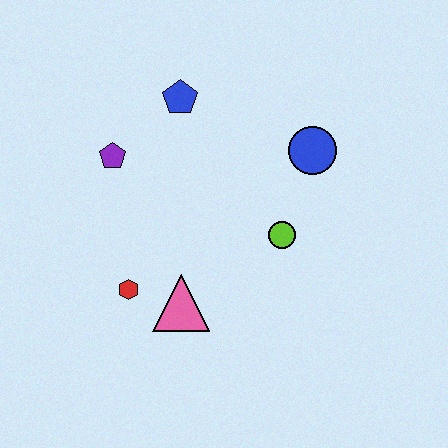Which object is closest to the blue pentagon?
The purple pentagon is closest to the blue pentagon.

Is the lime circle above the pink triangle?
Yes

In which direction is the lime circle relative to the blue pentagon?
The lime circle is below the blue pentagon.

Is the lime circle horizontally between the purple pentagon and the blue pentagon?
No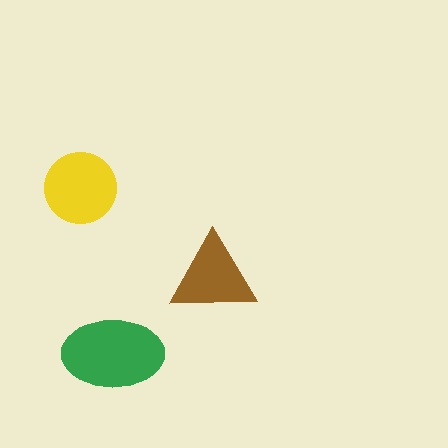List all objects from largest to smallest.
The green ellipse, the yellow circle, the brown triangle.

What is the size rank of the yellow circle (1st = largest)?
2nd.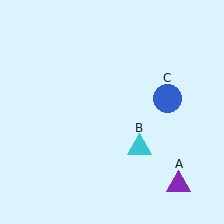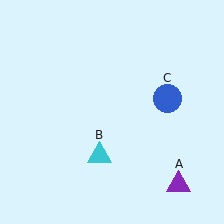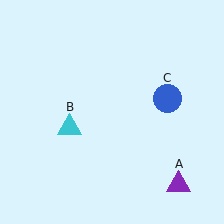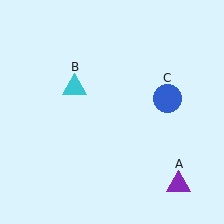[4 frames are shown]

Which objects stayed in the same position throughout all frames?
Purple triangle (object A) and blue circle (object C) remained stationary.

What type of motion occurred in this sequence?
The cyan triangle (object B) rotated clockwise around the center of the scene.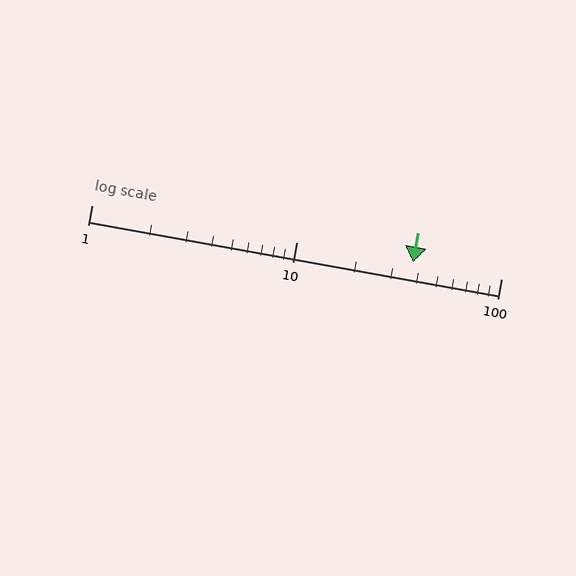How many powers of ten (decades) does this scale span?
The scale spans 2 decades, from 1 to 100.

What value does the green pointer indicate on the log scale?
The pointer indicates approximately 37.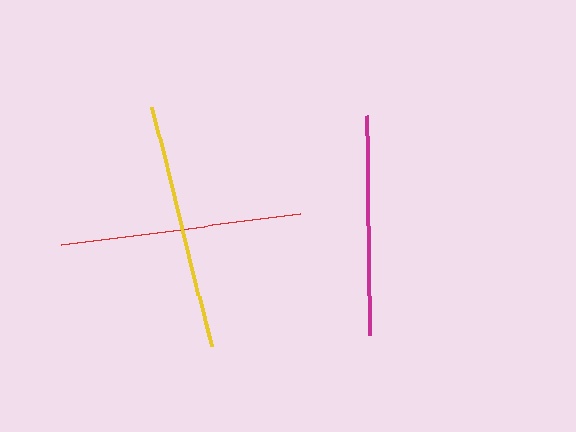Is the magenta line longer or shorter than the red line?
The red line is longer than the magenta line.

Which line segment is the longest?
The yellow line is the longest at approximately 246 pixels.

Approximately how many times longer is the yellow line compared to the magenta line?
The yellow line is approximately 1.1 times the length of the magenta line.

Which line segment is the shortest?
The magenta line is the shortest at approximately 220 pixels.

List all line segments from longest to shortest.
From longest to shortest: yellow, red, magenta.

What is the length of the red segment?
The red segment is approximately 240 pixels long.